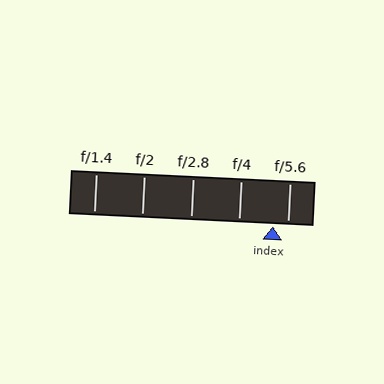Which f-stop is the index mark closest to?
The index mark is closest to f/5.6.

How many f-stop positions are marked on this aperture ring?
There are 5 f-stop positions marked.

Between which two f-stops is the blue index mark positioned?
The index mark is between f/4 and f/5.6.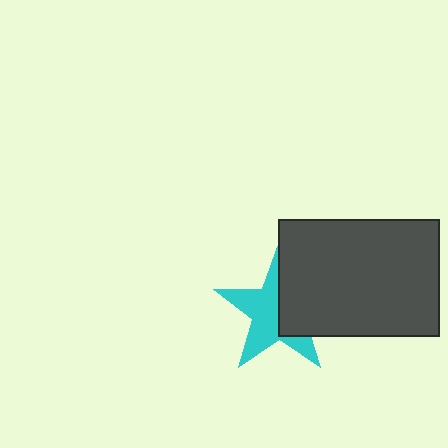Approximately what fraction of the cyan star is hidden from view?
Roughly 43% of the cyan star is hidden behind the dark gray rectangle.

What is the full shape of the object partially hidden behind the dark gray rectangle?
The partially hidden object is a cyan star.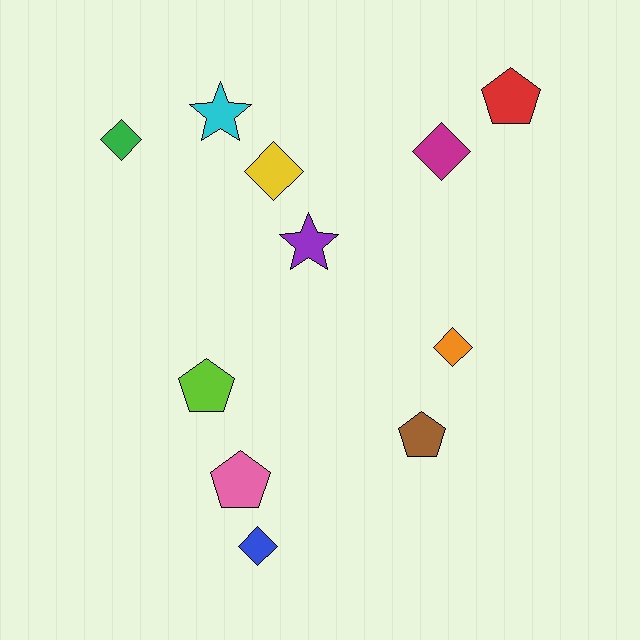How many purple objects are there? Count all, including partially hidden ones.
There is 1 purple object.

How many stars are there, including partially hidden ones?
There are 2 stars.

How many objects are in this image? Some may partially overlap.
There are 11 objects.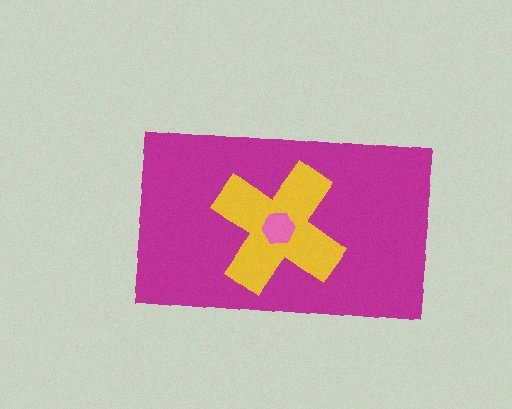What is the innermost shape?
The pink hexagon.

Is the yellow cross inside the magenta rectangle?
Yes.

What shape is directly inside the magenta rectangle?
The yellow cross.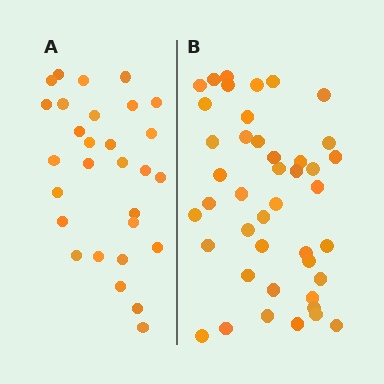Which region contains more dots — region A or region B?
Region B (the right region) has more dots.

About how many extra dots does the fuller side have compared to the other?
Region B has approximately 15 more dots than region A.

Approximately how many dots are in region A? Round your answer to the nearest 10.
About 30 dots. (The exact count is 29, which rounds to 30.)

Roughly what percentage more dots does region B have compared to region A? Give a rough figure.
About 50% more.